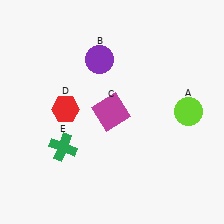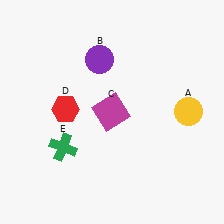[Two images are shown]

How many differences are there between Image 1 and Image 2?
There is 1 difference between the two images.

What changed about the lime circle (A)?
In Image 1, A is lime. In Image 2, it changed to yellow.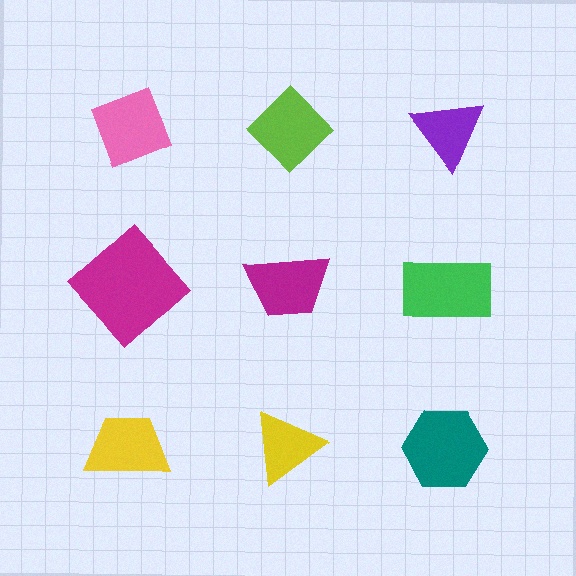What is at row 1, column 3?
A purple triangle.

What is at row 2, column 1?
A magenta diamond.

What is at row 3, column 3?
A teal hexagon.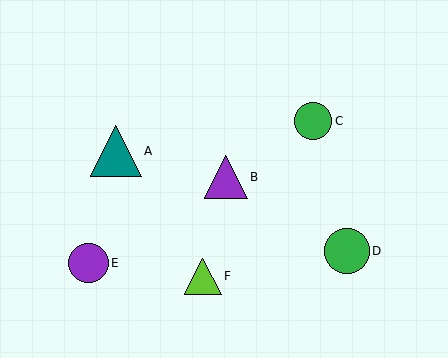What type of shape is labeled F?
Shape F is a lime triangle.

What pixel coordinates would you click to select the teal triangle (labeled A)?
Click at (116, 151) to select the teal triangle A.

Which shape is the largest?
The teal triangle (labeled A) is the largest.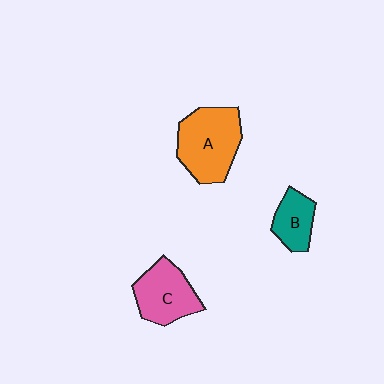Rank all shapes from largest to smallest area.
From largest to smallest: A (orange), C (pink), B (teal).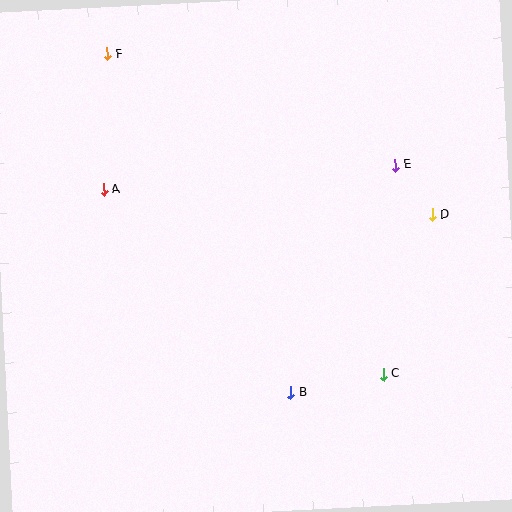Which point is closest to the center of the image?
Point B at (290, 393) is closest to the center.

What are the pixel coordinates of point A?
Point A is at (103, 189).